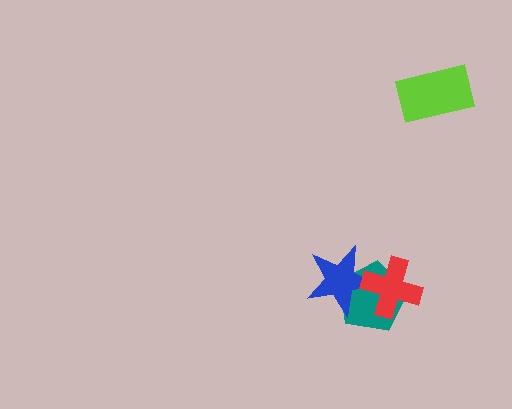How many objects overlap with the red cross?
2 objects overlap with the red cross.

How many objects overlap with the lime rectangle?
0 objects overlap with the lime rectangle.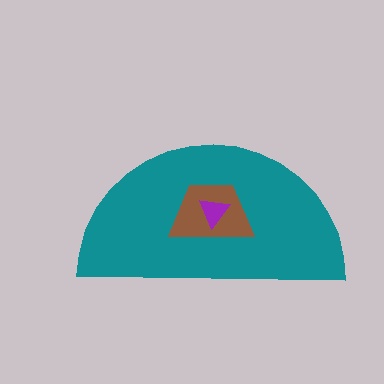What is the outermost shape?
The teal semicircle.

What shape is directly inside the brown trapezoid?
The purple triangle.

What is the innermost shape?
The purple triangle.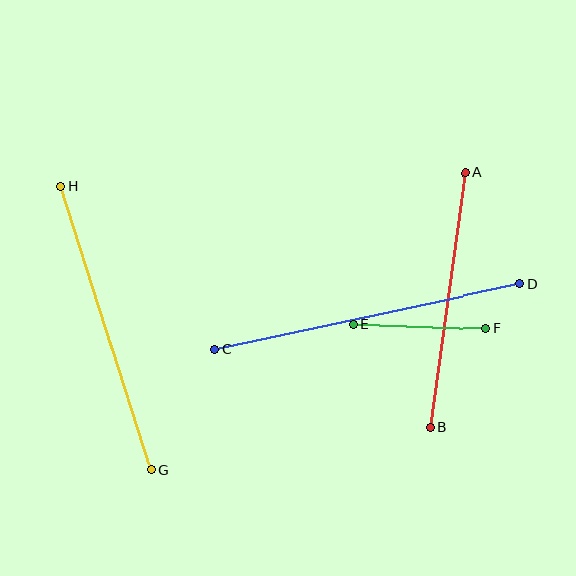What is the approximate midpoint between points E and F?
The midpoint is at approximately (420, 326) pixels.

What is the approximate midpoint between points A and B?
The midpoint is at approximately (448, 300) pixels.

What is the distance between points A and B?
The distance is approximately 256 pixels.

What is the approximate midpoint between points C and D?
The midpoint is at approximately (367, 317) pixels.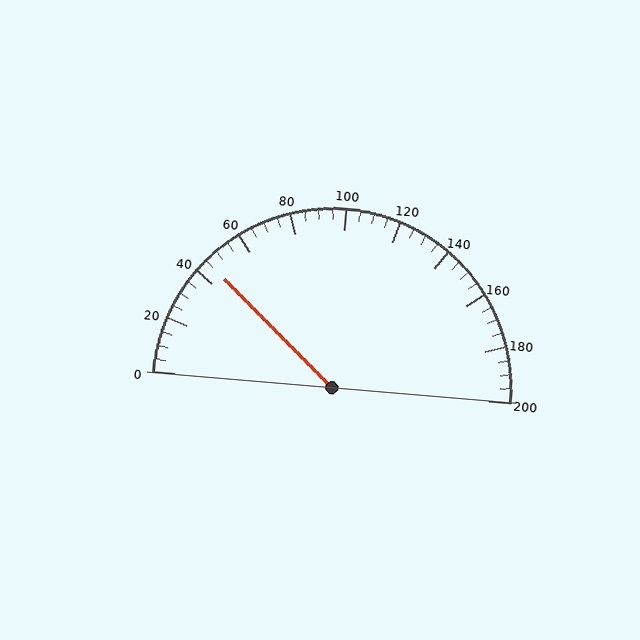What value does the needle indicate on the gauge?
The needle indicates approximately 45.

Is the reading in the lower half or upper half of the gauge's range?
The reading is in the lower half of the range (0 to 200).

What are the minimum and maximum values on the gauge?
The gauge ranges from 0 to 200.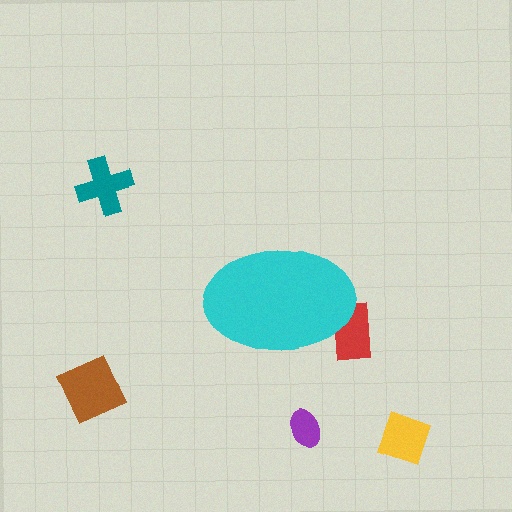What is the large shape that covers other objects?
A cyan ellipse.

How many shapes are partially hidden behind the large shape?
1 shape is partially hidden.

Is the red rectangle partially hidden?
Yes, the red rectangle is partially hidden behind the cyan ellipse.